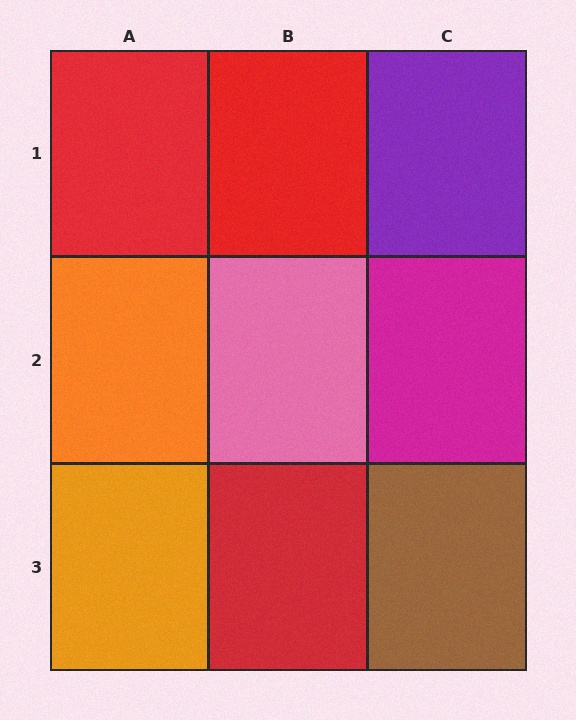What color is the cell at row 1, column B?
Red.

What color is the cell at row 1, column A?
Red.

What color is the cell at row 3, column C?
Brown.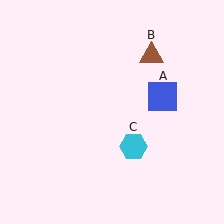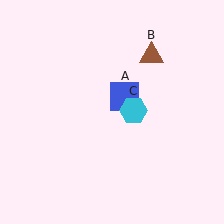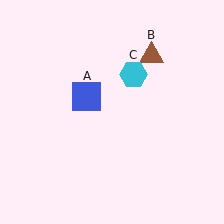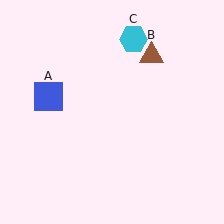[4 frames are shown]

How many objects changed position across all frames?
2 objects changed position: blue square (object A), cyan hexagon (object C).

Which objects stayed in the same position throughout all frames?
Brown triangle (object B) remained stationary.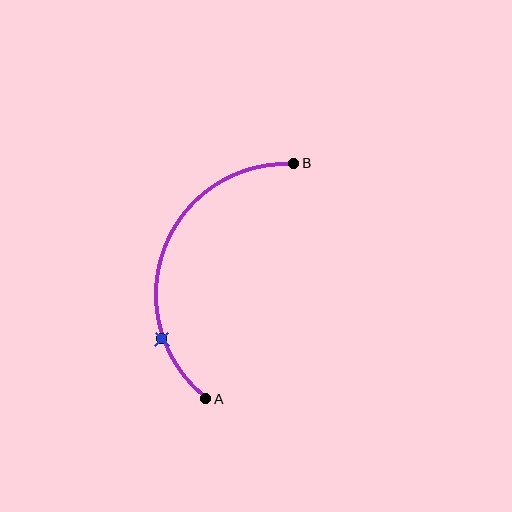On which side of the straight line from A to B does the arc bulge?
The arc bulges to the left of the straight line connecting A and B.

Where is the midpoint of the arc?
The arc midpoint is the point on the curve farthest from the straight line joining A and B. It sits to the left of that line.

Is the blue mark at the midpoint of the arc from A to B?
No. The blue mark lies on the arc but is closer to endpoint A. The arc midpoint would be at the point on the curve equidistant along the arc from both A and B.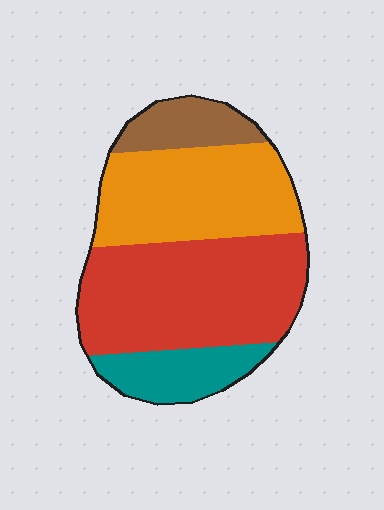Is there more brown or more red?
Red.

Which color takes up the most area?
Red, at roughly 45%.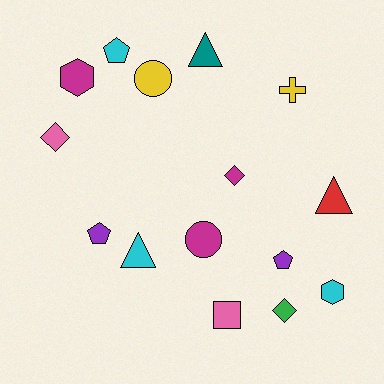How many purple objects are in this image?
There are 2 purple objects.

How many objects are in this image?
There are 15 objects.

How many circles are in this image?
There are 2 circles.